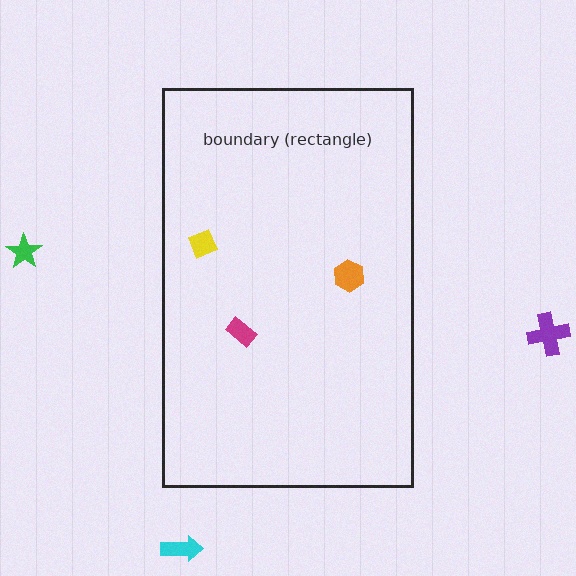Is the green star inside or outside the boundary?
Outside.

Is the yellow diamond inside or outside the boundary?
Inside.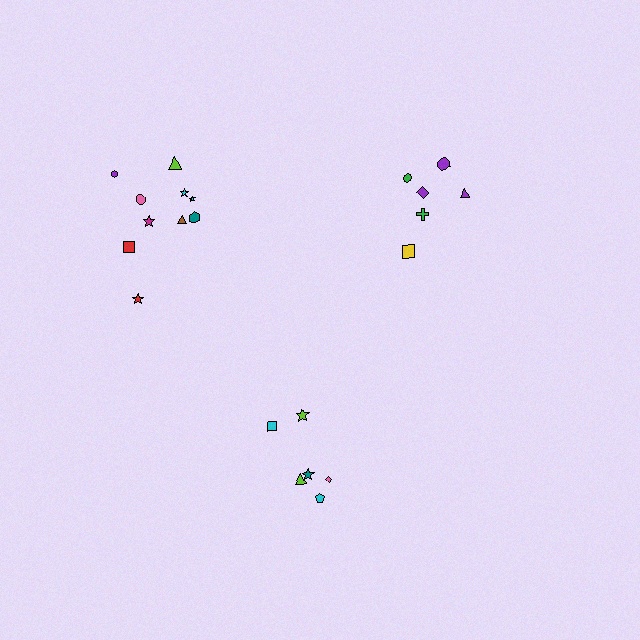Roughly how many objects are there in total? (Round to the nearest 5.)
Roughly 25 objects in total.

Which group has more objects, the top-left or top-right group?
The top-left group.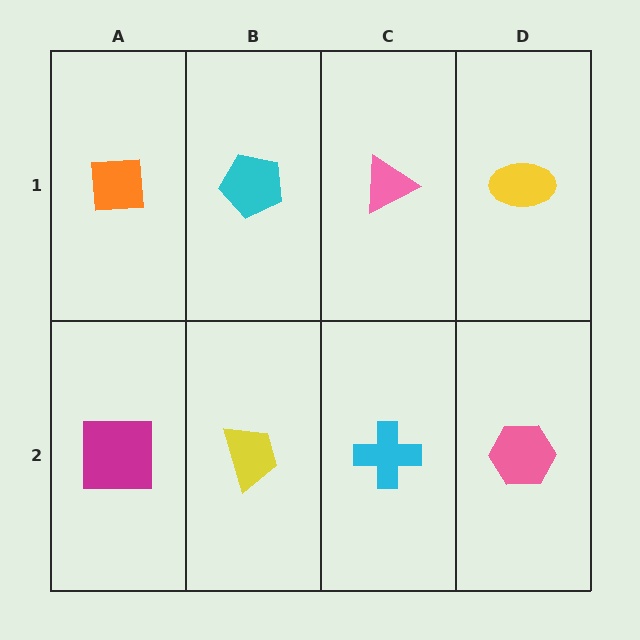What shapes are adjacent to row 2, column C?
A pink triangle (row 1, column C), a yellow trapezoid (row 2, column B), a pink hexagon (row 2, column D).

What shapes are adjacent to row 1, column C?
A cyan cross (row 2, column C), a cyan pentagon (row 1, column B), a yellow ellipse (row 1, column D).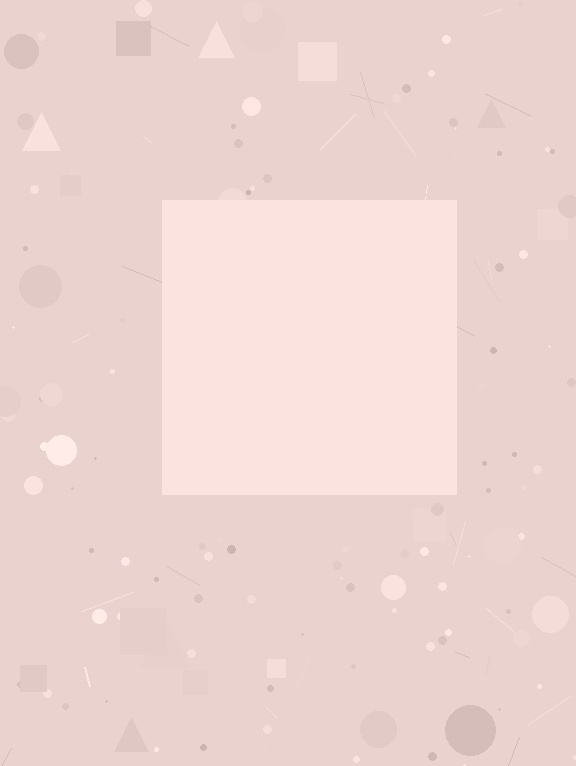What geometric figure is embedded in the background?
A square is embedded in the background.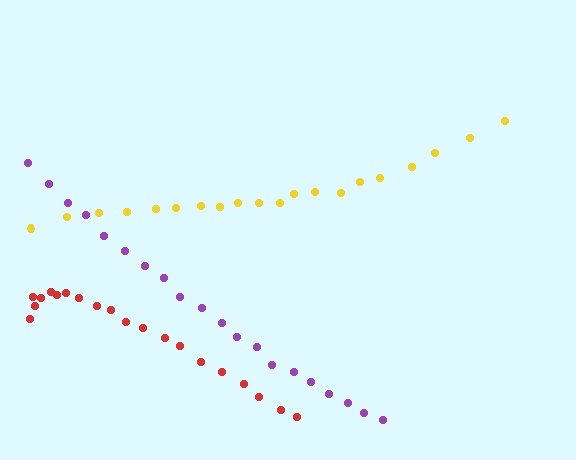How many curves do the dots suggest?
There are 3 distinct paths.